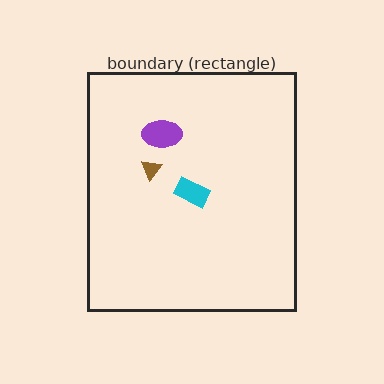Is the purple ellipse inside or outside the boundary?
Inside.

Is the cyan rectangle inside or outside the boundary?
Inside.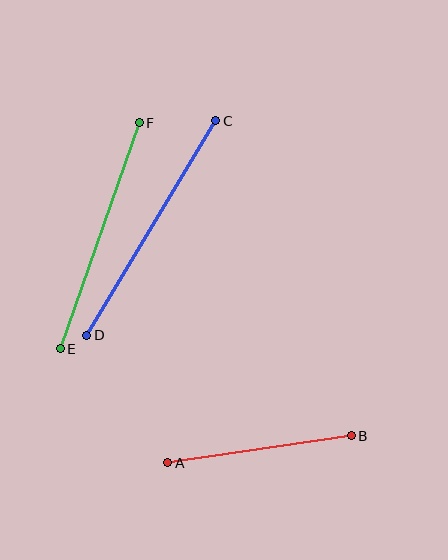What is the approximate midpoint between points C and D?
The midpoint is at approximately (151, 228) pixels.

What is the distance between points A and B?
The distance is approximately 186 pixels.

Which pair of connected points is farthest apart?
Points C and D are farthest apart.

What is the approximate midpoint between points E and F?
The midpoint is at approximately (100, 236) pixels.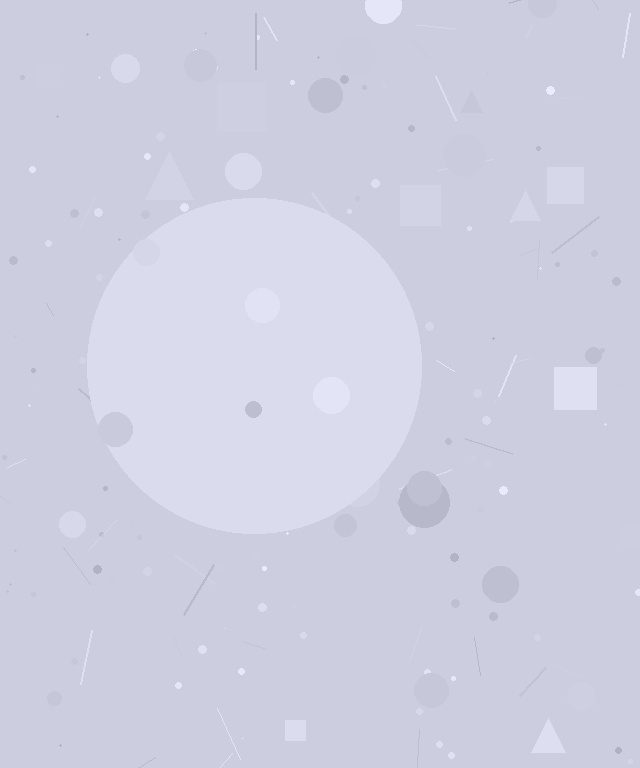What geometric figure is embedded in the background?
A circle is embedded in the background.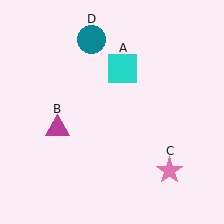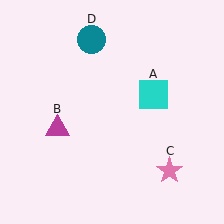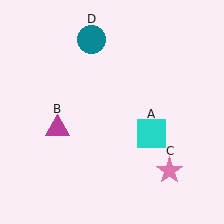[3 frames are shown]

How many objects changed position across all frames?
1 object changed position: cyan square (object A).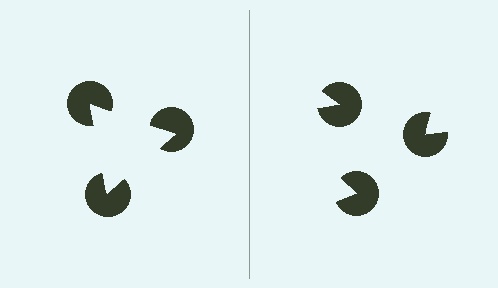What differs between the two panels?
The pac-man discs are positioned identically on both sides; only the wedge orientations differ. On the left they align to a triangle; on the right they are misaligned.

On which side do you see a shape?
An illusory triangle appears on the left side. On the right side the wedge cuts are rotated, so no coherent shape forms.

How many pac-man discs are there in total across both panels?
6 — 3 on each side.